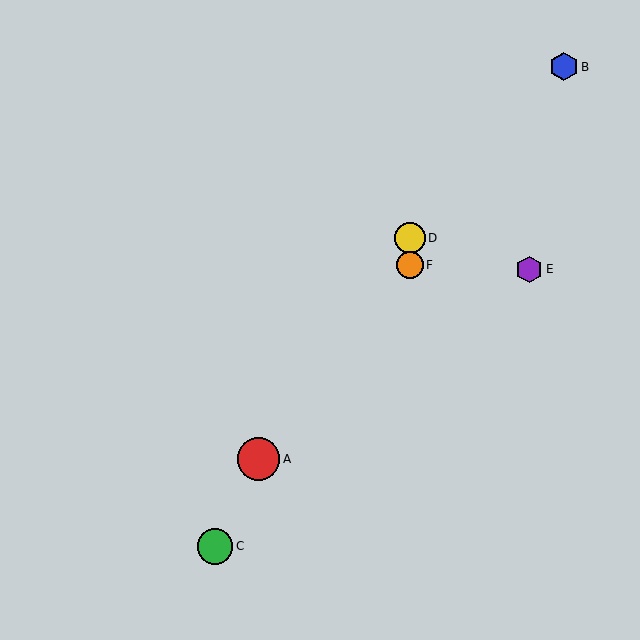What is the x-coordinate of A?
Object A is at x≈258.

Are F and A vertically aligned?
No, F is at x≈410 and A is at x≈258.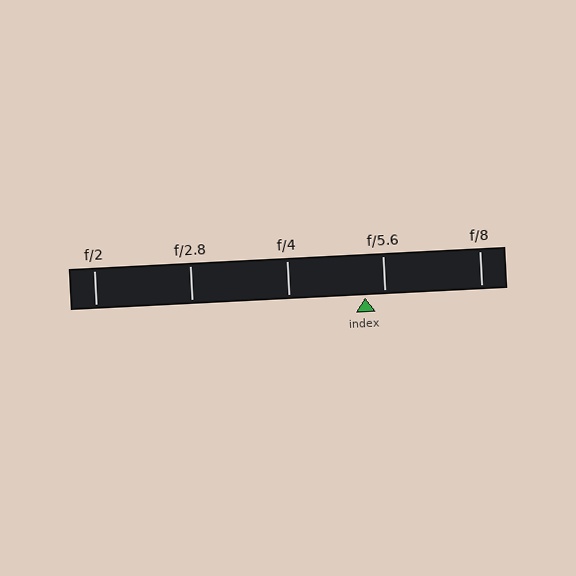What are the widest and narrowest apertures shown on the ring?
The widest aperture shown is f/2 and the narrowest is f/8.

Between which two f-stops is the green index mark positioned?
The index mark is between f/4 and f/5.6.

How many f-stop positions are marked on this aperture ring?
There are 5 f-stop positions marked.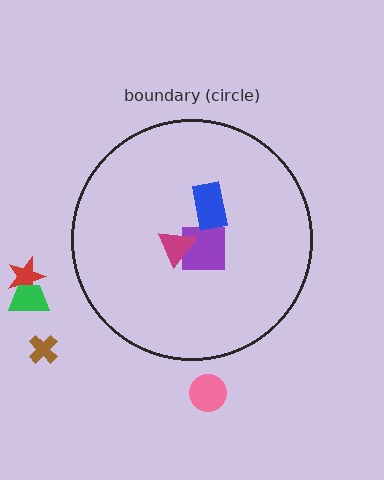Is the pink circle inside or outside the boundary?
Outside.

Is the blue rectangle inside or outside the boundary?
Inside.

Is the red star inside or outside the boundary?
Outside.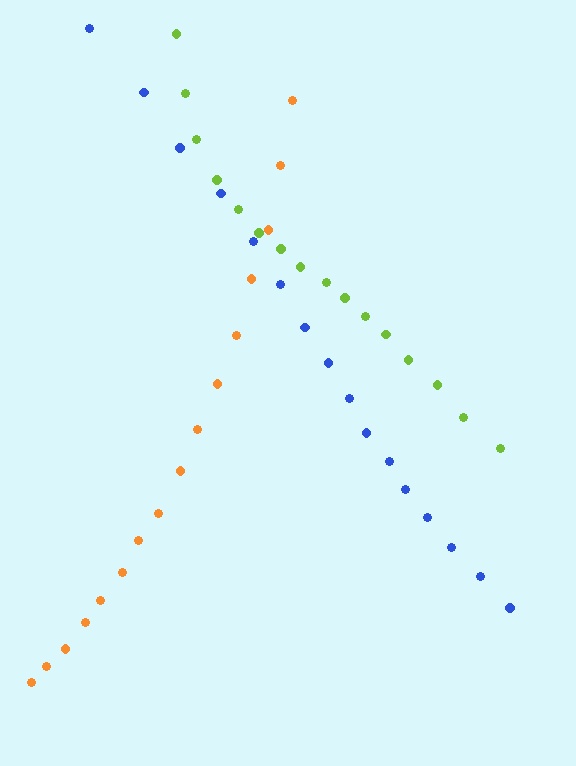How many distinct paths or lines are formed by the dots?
There are 3 distinct paths.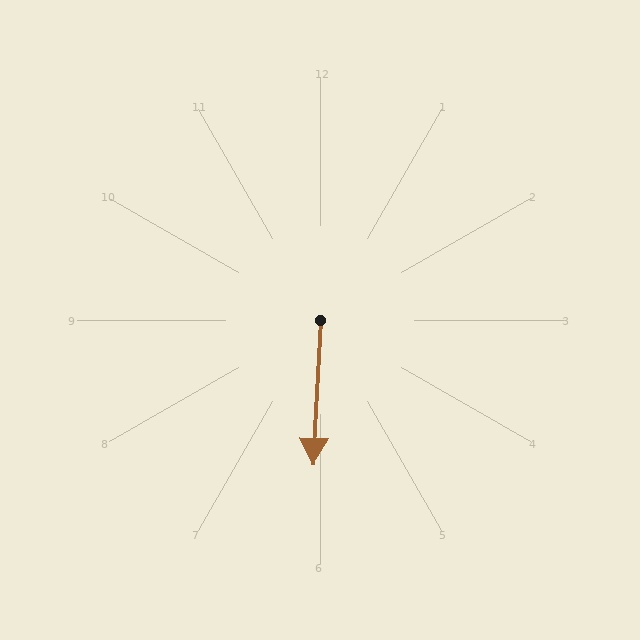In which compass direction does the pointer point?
South.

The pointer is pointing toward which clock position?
Roughly 6 o'clock.